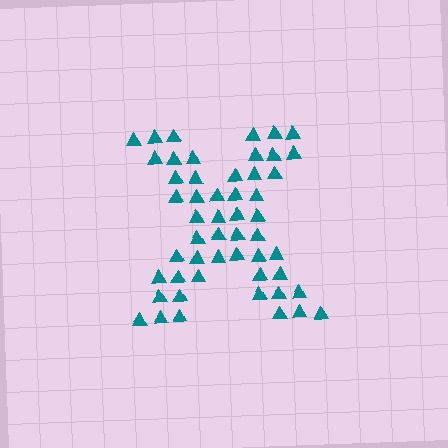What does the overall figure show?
The overall figure shows the letter X.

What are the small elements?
The small elements are triangles.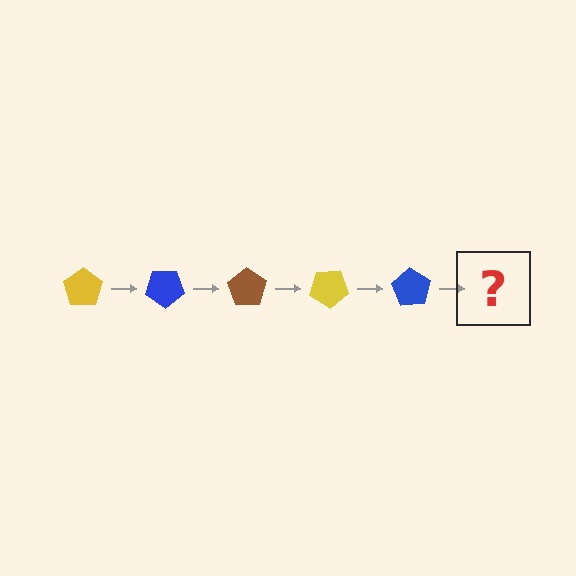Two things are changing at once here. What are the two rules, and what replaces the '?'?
The two rules are that it rotates 35 degrees each step and the color cycles through yellow, blue, and brown. The '?' should be a brown pentagon, rotated 175 degrees from the start.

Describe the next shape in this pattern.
It should be a brown pentagon, rotated 175 degrees from the start.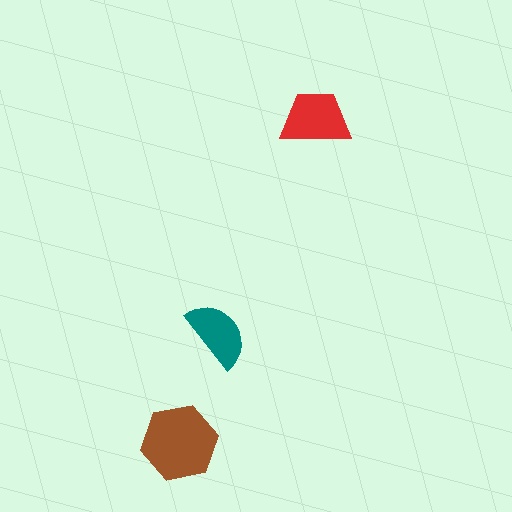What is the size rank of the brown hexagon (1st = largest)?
1st.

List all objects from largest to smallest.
The brown hexagon, the red trapezoid, the teal semicircle.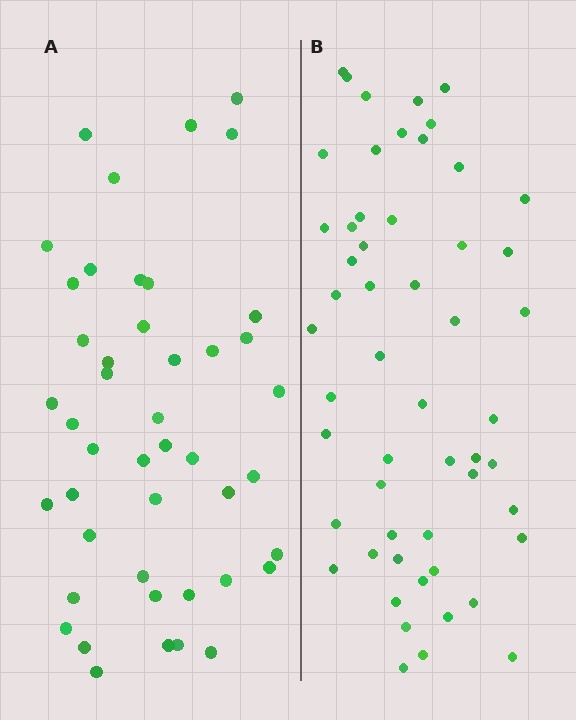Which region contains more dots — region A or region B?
Region B (the right region) has more dots.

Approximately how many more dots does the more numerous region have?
Region B has roughly 8 or so more dots than region A.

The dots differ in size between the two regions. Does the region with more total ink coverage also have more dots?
No. Region A has more total ink coverage because its dots are larger, but region B actually contains more individual dots. Total area can be misleading — the number of items is what matters here.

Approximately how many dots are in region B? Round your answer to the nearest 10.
About 50 dots. (The exact count is 54, which rounds to 50.)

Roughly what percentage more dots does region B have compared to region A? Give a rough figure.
About 20% more.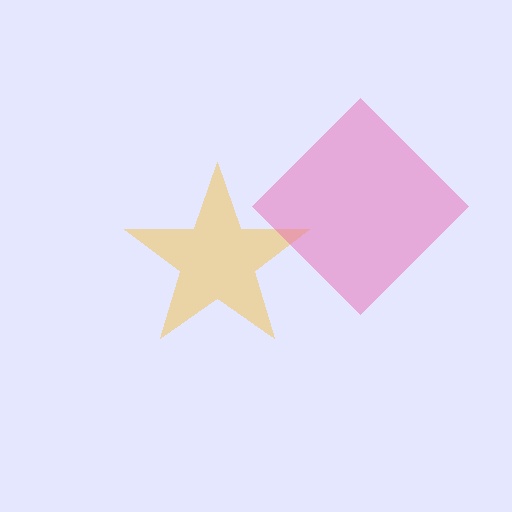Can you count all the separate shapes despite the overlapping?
Yes, there are 2 separate shapes.